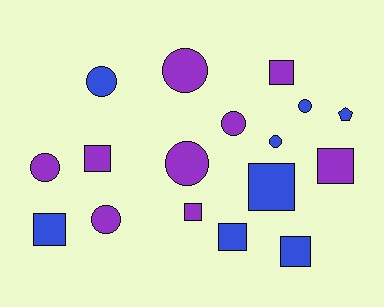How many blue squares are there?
There are 4 blue squares.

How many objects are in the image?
There are 17 objects.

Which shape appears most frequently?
Square, with 8 objects.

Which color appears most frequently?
Purple, with 9 objects.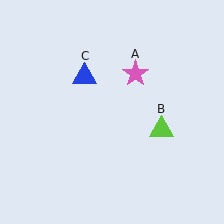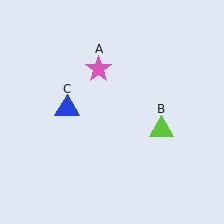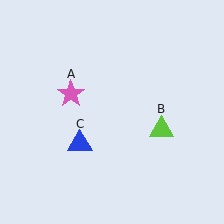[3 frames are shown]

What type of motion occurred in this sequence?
The pink star (object A), blue triangle (object C) rotated counterclockwise around the center of the scene.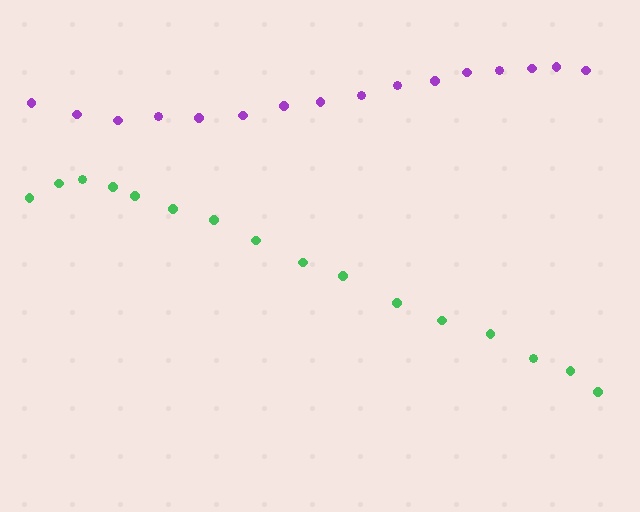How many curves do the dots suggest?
There are 2 distinct paths.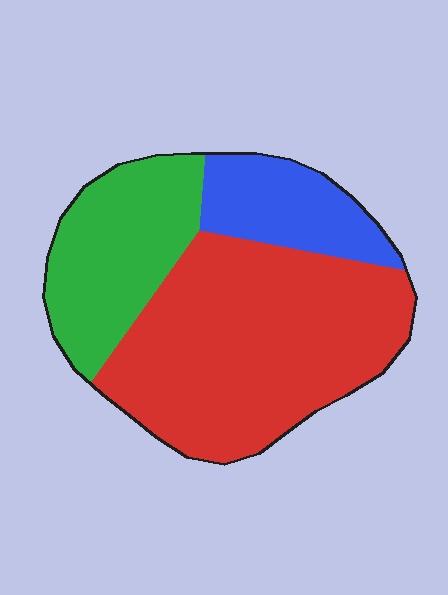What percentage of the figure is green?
Green covers roughly 25% of the figure.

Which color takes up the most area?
Red, at roughly 55%.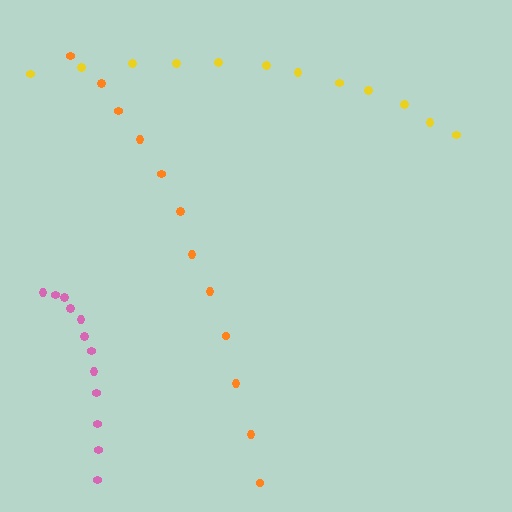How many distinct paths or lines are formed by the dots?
There are 3 distinct paths.